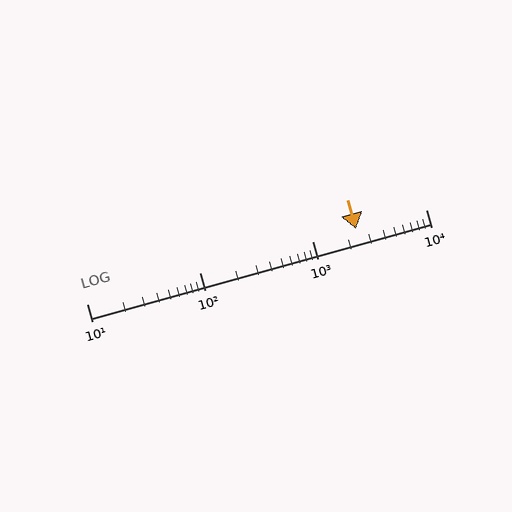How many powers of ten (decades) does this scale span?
The scale spans 3 decades, from 10 to 10000.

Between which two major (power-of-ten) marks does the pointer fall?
The pointer is between 1000 and 10000.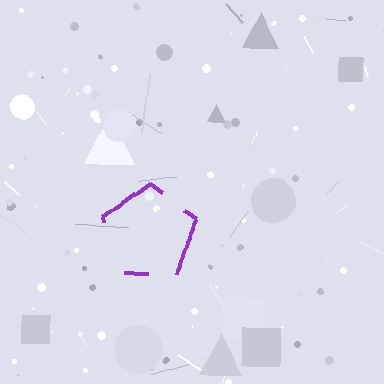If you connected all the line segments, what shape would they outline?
They would outline a pentagon.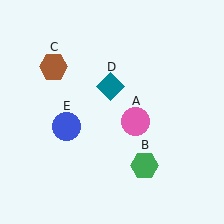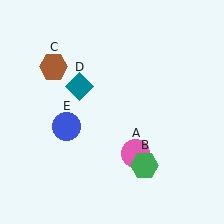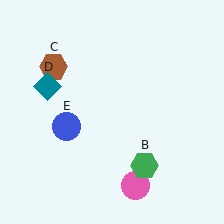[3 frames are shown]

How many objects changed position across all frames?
2 objects changed position: pink circle (object A), teal diamond (object D).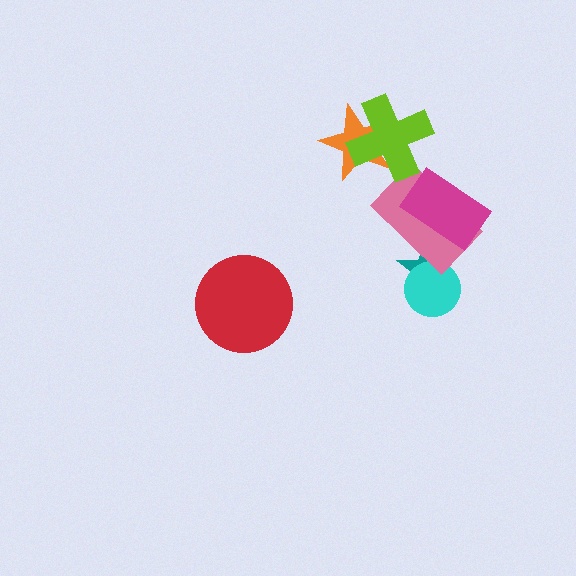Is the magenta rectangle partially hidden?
No, no other shape covers it.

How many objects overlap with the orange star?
1 object overlaps with the orange star.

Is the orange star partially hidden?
Yes, it is partially covered by another shape.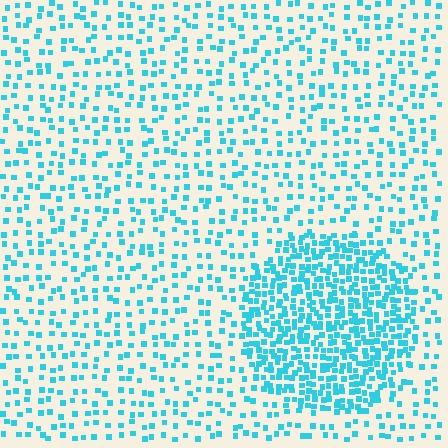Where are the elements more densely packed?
The elements are more densely packed inside the circle boundary.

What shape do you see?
I see a circle.